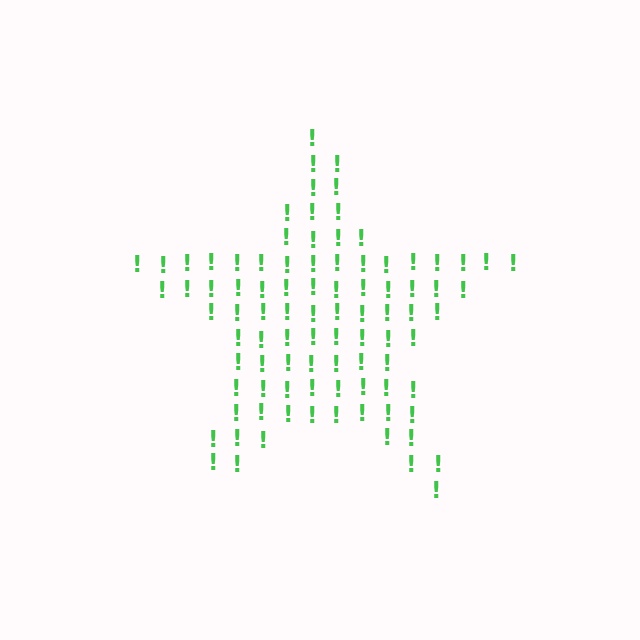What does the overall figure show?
The overall figure shows a star.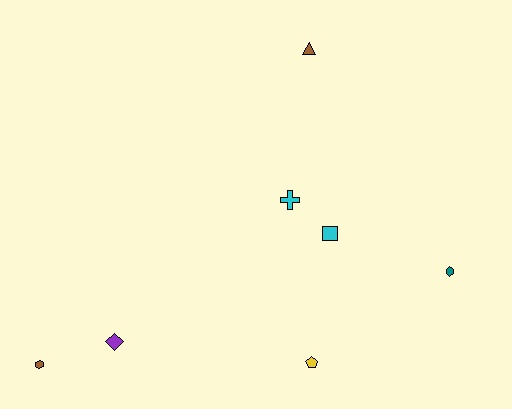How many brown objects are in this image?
There are 2 brown objects.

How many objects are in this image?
There are 7 objects.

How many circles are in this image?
There are no circles.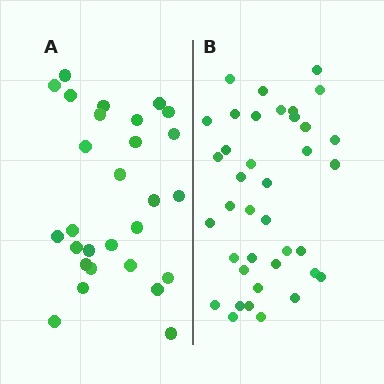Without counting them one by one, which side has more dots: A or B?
Region B (the right region) has more dots.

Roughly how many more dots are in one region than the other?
Region B has roughly 10 or so more dots than region A.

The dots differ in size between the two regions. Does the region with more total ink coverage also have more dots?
No. Region A has more total ink coverage because its dots are larger, but region B actually contains more individual dots. Total area can be misleading — the number of items is what matters here.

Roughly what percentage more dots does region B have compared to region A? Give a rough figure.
About 35% more.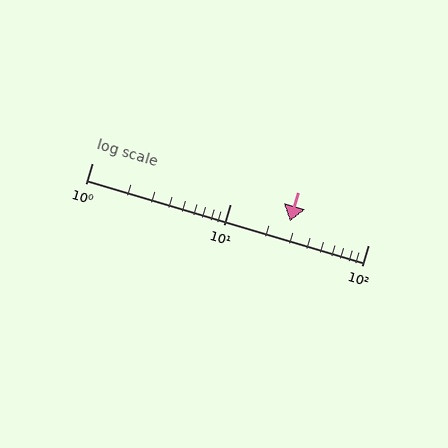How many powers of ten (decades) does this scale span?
The scale spans 2 decades, from 1 to 100.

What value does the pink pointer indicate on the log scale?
The pointer indicates approximately 27.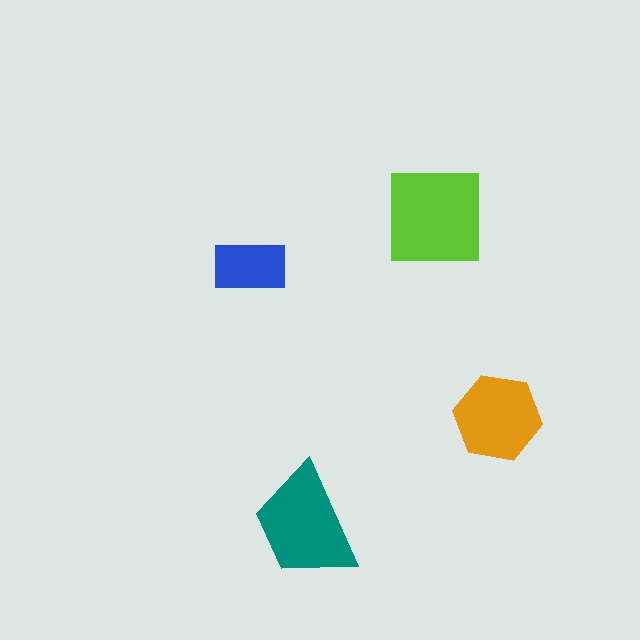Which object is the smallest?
The blue rectangle.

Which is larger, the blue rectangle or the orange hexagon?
The orange hexagon.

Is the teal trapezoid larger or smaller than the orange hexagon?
Larger.